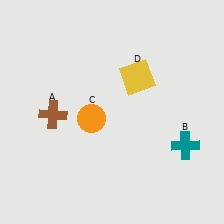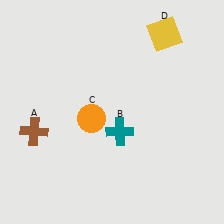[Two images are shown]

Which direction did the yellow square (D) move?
The yellow square (D) moved up.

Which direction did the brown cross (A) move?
The brown cross (A) moved left.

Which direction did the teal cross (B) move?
The teal cross (B) moved left.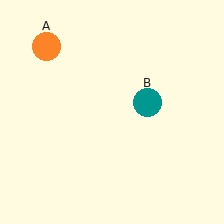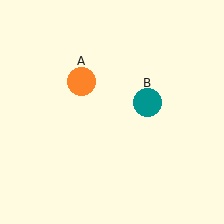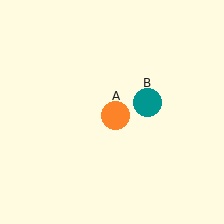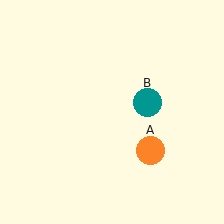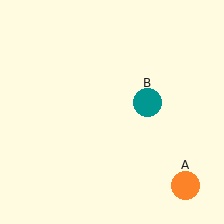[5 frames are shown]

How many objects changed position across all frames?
1 object changed position: orange circle (object A).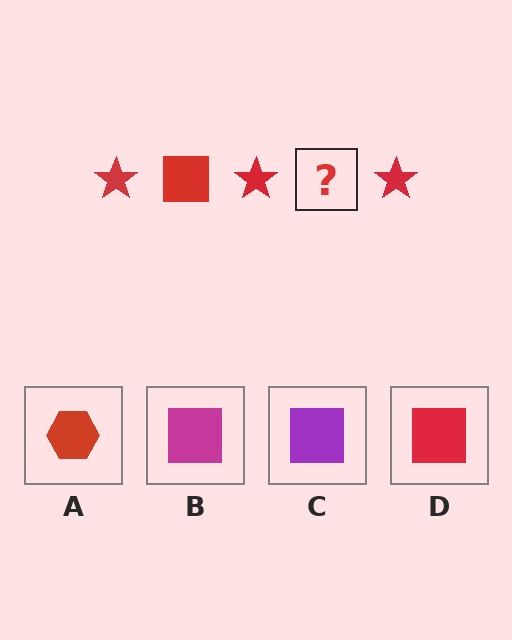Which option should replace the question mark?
Option D.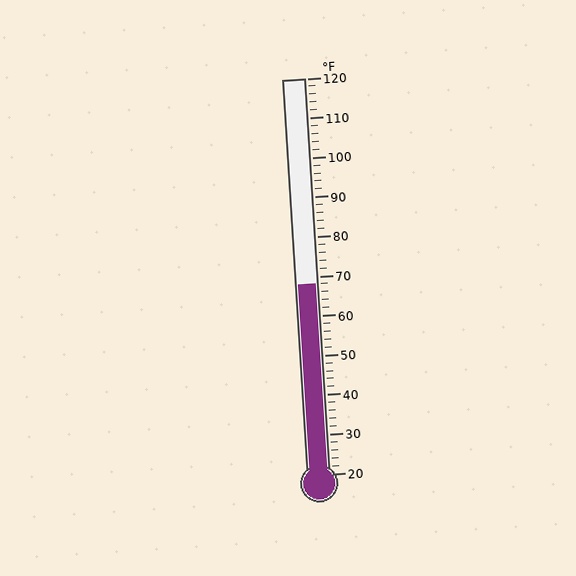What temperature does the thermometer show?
The thermometer shows approximately 68°F.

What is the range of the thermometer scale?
The thermometer scale ranges from 20°F to 120°F.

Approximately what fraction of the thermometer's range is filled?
The thermometer is filled to approximately 50% of its range.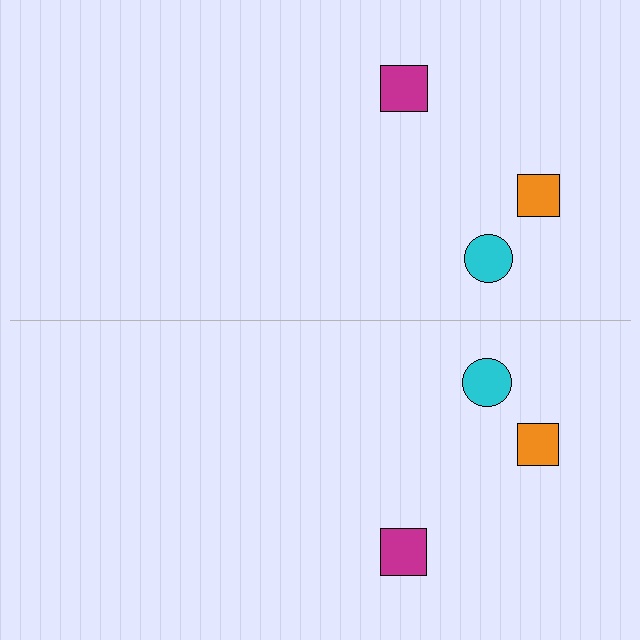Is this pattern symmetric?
Yes, this pattern has bilateral (reflection) symmetry.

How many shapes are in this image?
There are 6 shapes in this image.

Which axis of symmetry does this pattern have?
The pattern has a horizontal axis of symmetry running through the center of the image.